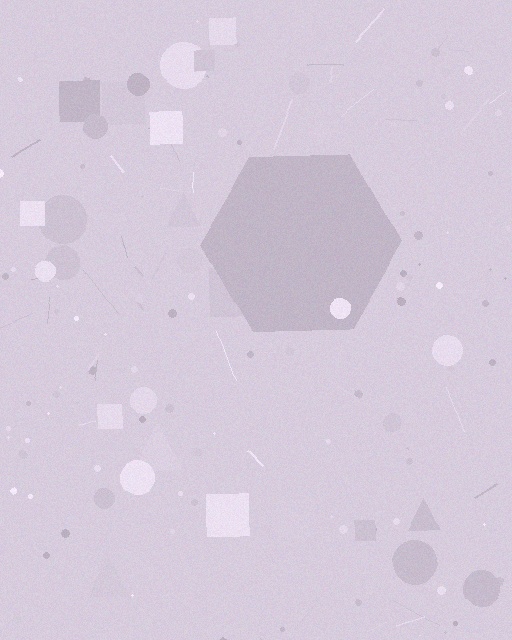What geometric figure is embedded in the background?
A hexagon is embedded in the background.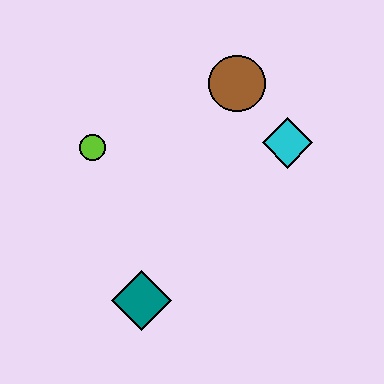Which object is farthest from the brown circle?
The teal diamond is farthest from the brown circle.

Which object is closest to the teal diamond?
The lime circle is closest to the teal diamond.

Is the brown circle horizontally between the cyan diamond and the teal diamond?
Yes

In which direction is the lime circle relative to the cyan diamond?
The lime circle is to the left of the cyan diamond.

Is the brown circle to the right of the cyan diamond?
No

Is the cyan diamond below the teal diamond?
No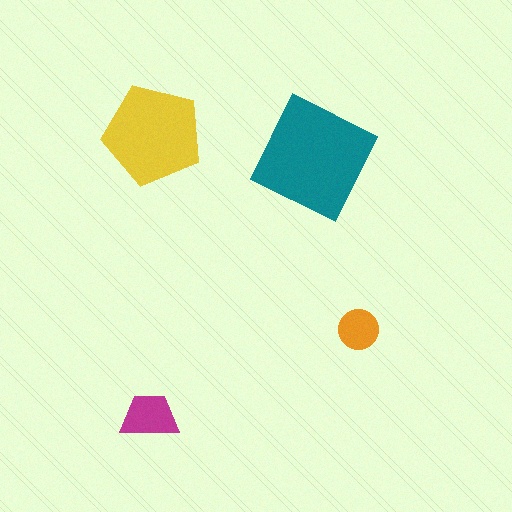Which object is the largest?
The teal square.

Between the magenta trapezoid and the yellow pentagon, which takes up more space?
The yellow pentagon.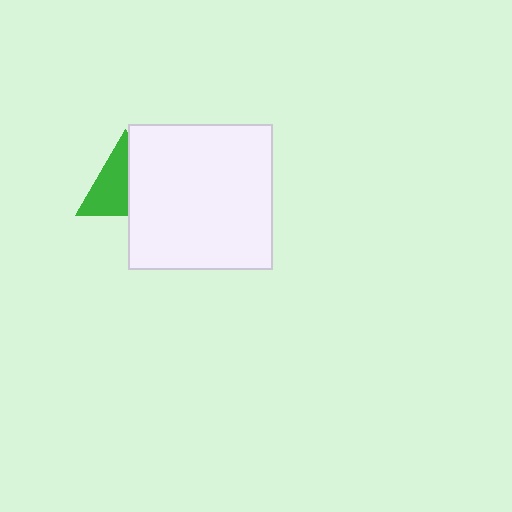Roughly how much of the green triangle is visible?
About half of it is visible (roughly 54%).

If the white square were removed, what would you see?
You would see the complete green triangle.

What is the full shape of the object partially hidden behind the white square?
The partially hidden object is a green triangle.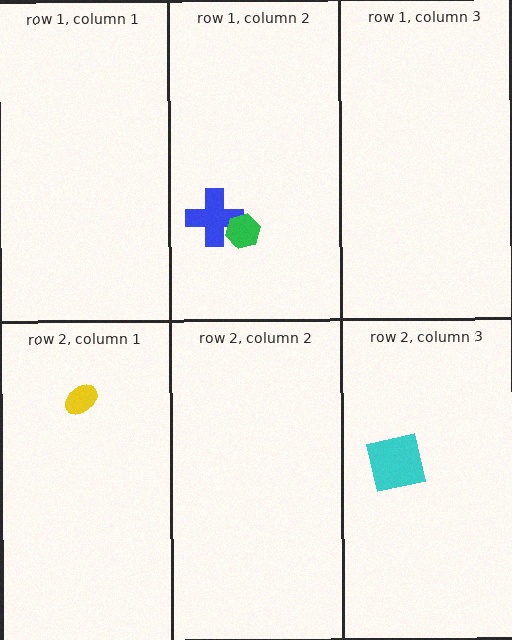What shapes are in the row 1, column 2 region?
The blue cross, the green hexagon.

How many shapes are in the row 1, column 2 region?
2.